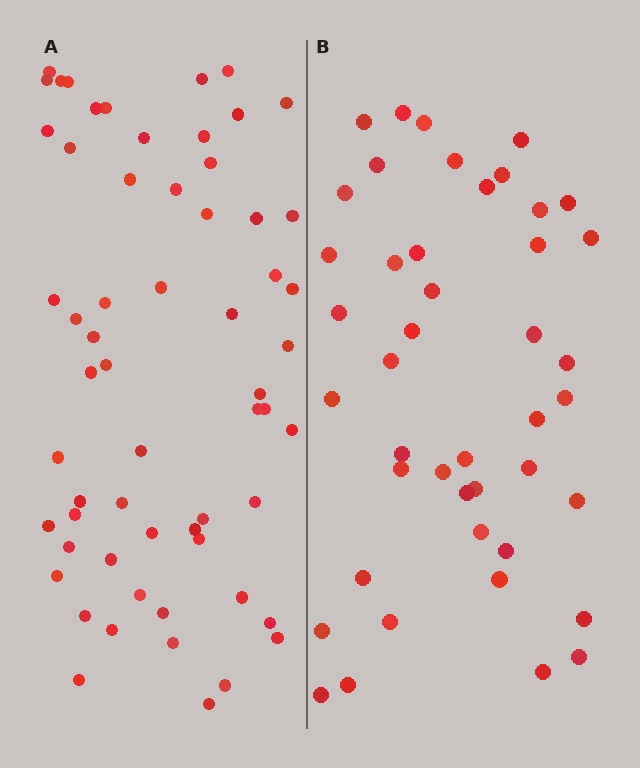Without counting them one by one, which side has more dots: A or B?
Region A (the left region) has more dots.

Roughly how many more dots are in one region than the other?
Region A has approximately 15 more dots than region B.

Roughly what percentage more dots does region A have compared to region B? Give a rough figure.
About 35% more.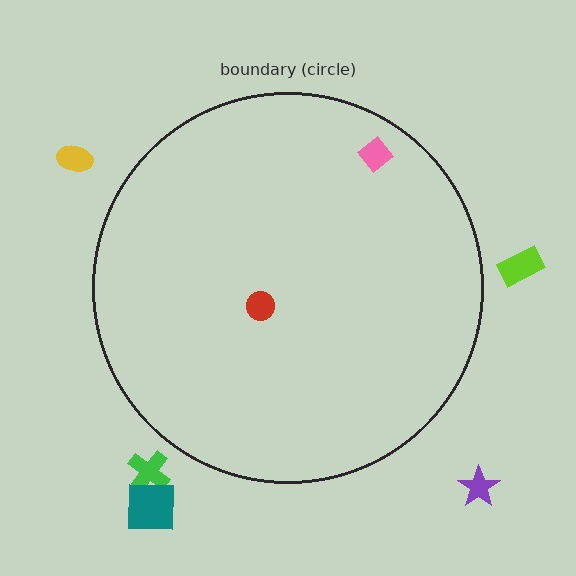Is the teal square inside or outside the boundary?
Outside.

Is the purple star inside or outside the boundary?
Outside.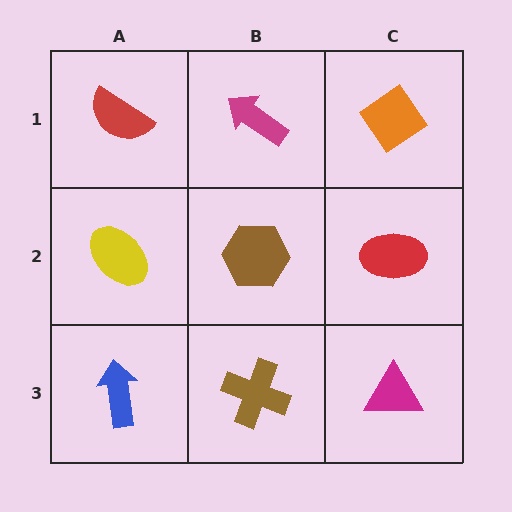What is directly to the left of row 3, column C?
A brown cross.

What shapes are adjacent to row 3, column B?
A brown hexagon (row 2, column B), a blue arrow (row 3, column A), a magenta triangle (row 3, column C).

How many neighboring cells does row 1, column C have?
2.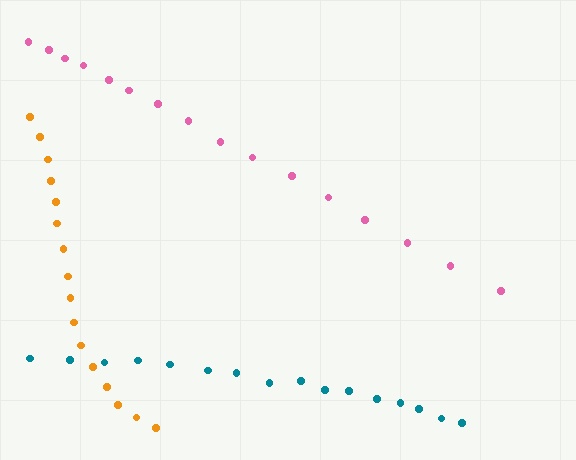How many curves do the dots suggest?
There are 3 distinct paths.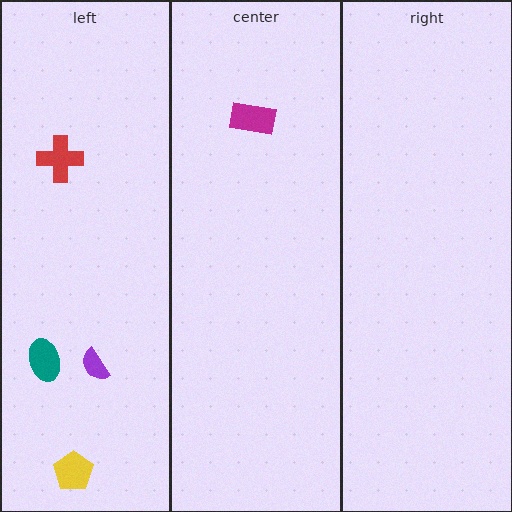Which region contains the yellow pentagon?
The left region.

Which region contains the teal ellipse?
The left region.